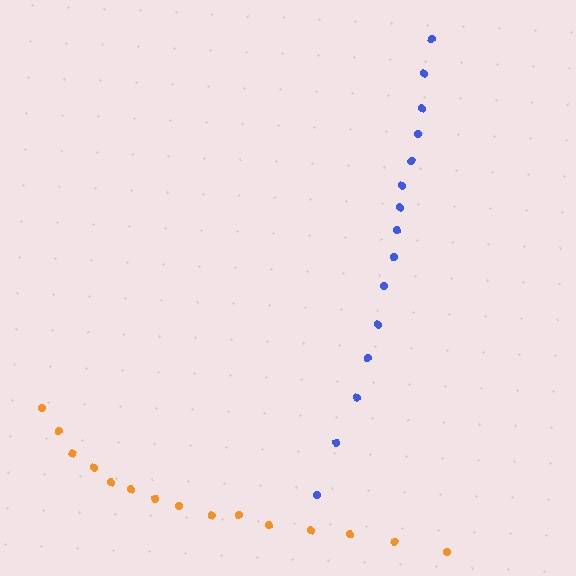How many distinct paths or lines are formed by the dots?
There are 2 distinct paths.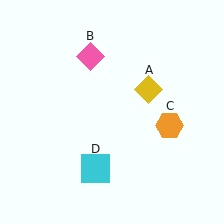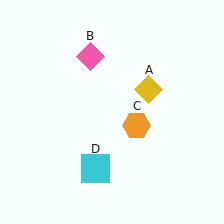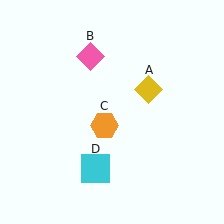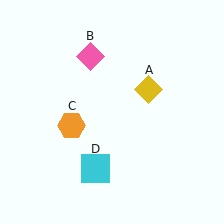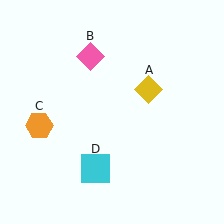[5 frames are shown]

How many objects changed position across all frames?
1 object changed position: orange hexagon (object C).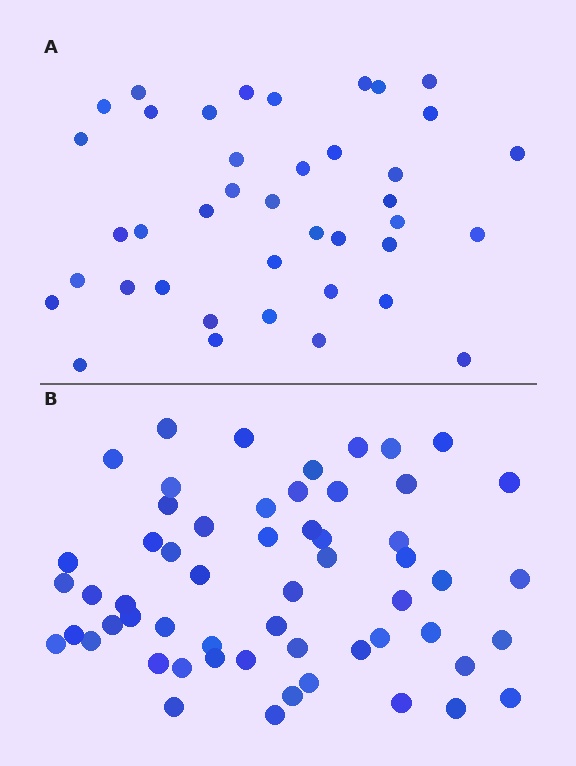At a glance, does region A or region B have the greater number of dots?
Region B (the bottom region) has more dots.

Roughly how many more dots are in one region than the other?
Region B has approximately 15 more dots than region A.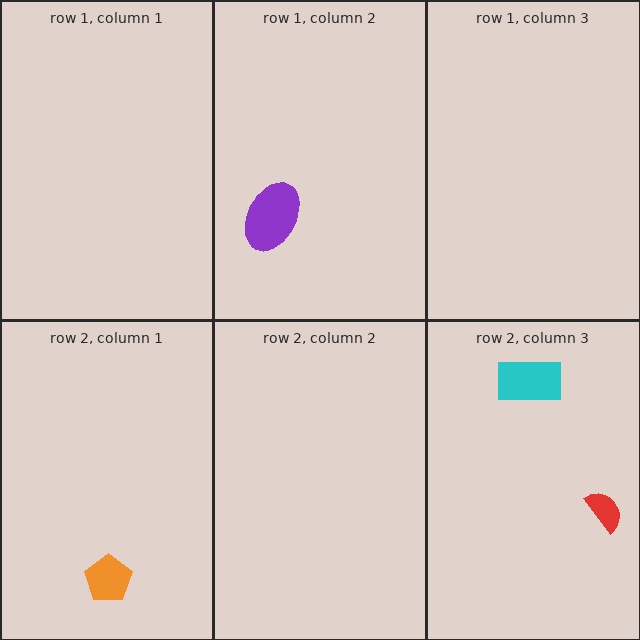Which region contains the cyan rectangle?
The row 2, column 3 region.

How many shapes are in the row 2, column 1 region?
1.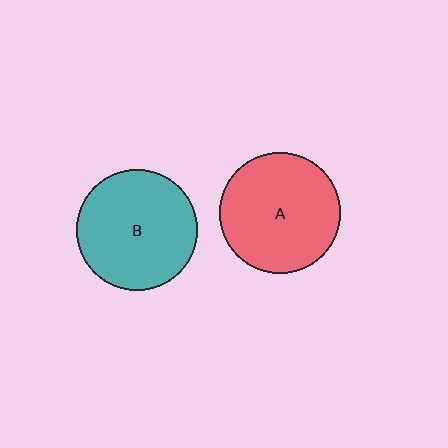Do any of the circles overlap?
No, none of the circles overlap.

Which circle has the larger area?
Circle A (red).